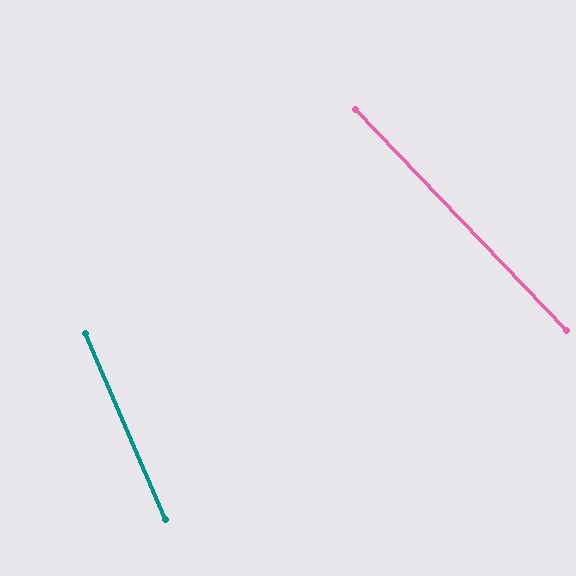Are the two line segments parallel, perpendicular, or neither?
Neither parallel nor perpendicular — they differ by about 20°.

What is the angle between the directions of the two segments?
Approximately 20 degrees.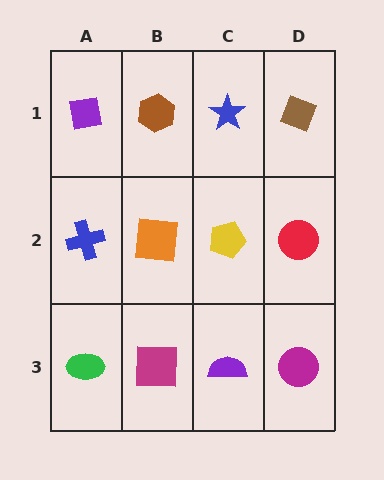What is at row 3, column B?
A magenta square.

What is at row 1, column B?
A brown hexagon.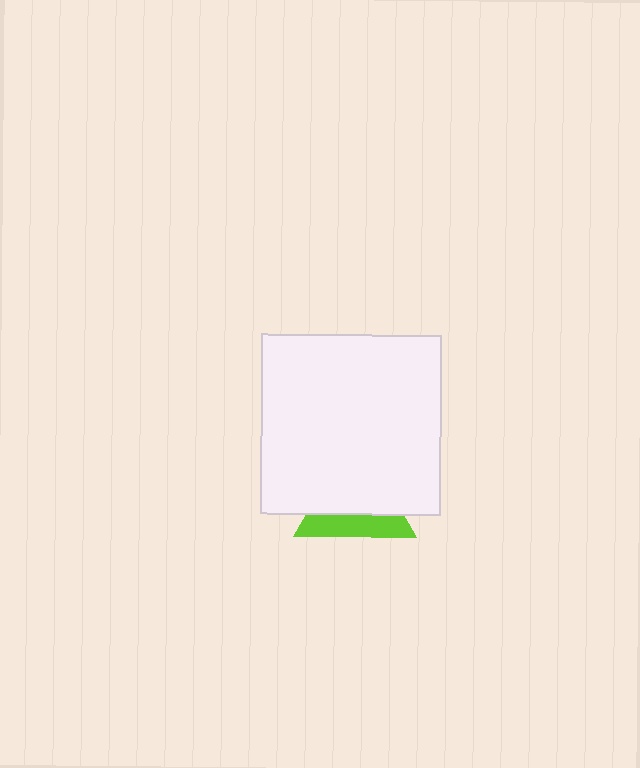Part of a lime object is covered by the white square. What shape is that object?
It is a triangle.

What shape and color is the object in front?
The object in front is a white square.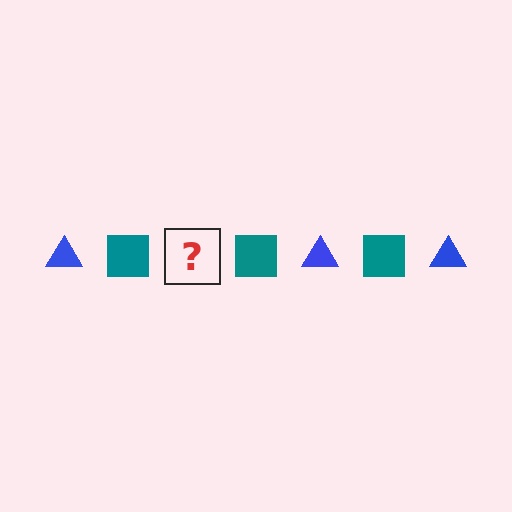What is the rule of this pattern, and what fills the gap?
The rule is that the pattern alternates between blue triangle and teal square. The gap should be filled with a blue triangle.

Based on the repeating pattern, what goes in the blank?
The blank should be a blue triangle.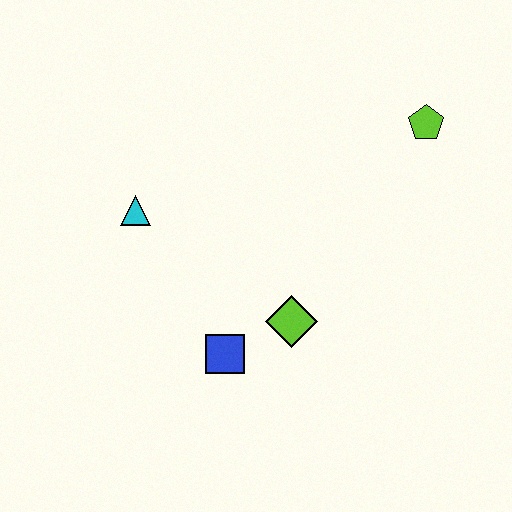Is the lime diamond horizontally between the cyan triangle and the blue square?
No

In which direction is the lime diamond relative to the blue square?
The lime diamond is to the right of the blue square.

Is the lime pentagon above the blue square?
Yes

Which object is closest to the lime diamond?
The blue square is closest to the lime diamond.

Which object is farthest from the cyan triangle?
The lime pentagon is farthest from the cyan triangle.